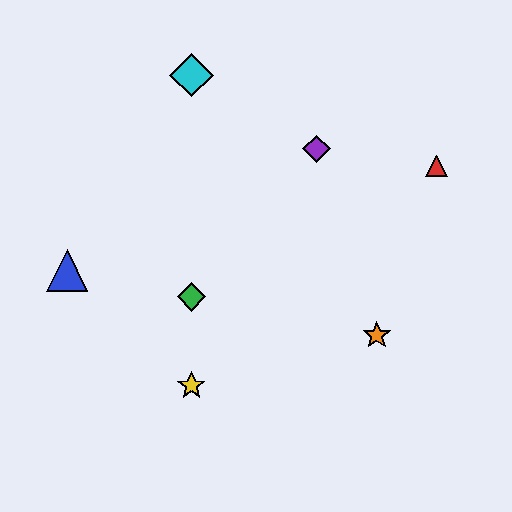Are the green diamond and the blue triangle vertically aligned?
No, the green diamond is at x≈191 and the blue triangle is at x≈67.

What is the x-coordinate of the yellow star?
The yellow star is at x≈191.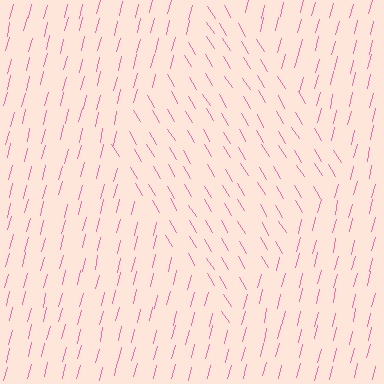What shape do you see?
I see a diamond.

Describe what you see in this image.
The image is filled with small pink line segments. A diamond region in the image has lines oriented differently from the surrounding lines, creating a visible texture boundary.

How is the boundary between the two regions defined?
The boundary is defined purely by a change in line orientation (approximately 45 degrees difference). All lines are the same color and thickness.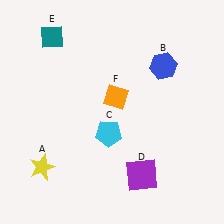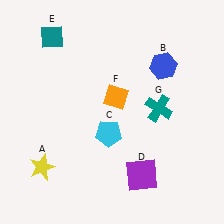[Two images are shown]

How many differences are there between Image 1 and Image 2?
There is 1 difference between the two images.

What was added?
A teal cross (G) was added in Image 2.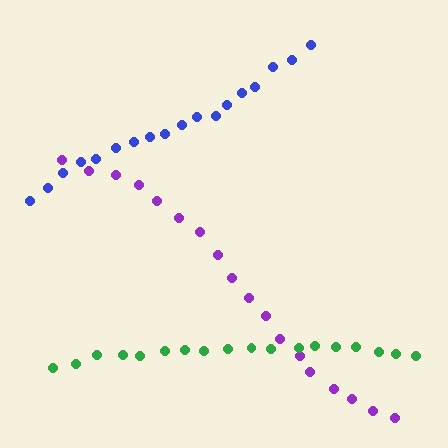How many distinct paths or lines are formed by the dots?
There are 3 distinct paths.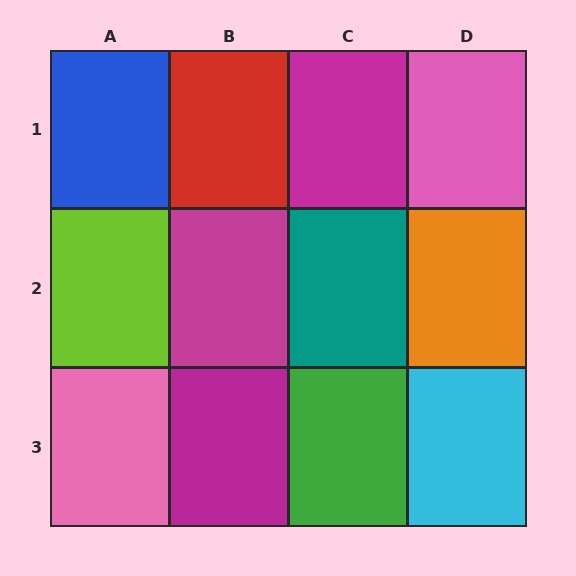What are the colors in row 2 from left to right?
Lime, magenta, teal, orange.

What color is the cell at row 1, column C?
Magenta.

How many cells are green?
1 cell is green.